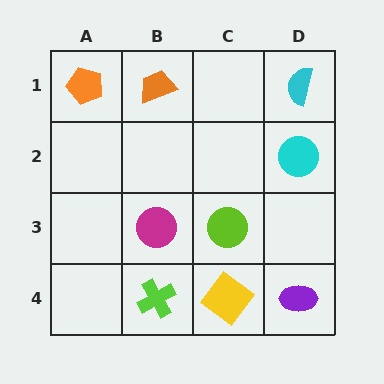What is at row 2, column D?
A cyan circle.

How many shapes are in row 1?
3 shapes.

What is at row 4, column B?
A lime cross.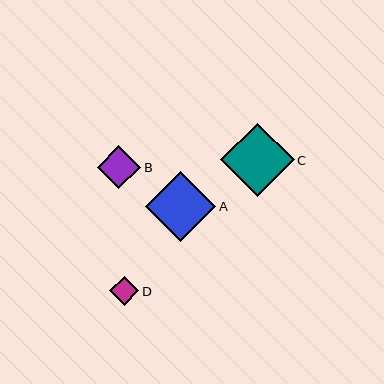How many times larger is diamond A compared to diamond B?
Diamond A is approximately 1.6 times the size of diamond B.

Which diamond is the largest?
Diamond C is the largest with a size of approximately 73 pixels.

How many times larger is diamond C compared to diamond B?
Diamond C is approximately 1.7 times the size of diamond B.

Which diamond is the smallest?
Diamond D is the smallest with a size of approximately 29 pixels.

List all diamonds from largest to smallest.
From largest to smallest: C, A, B, D.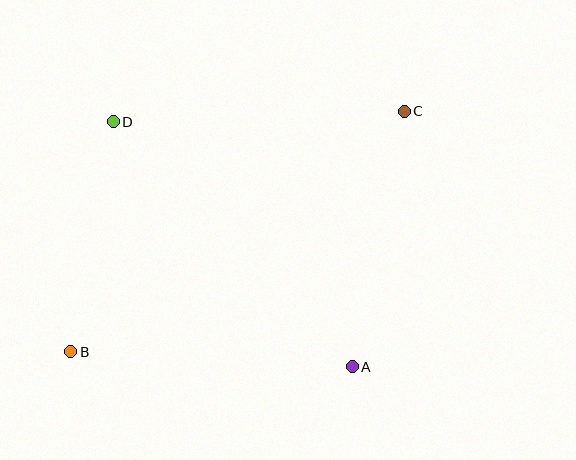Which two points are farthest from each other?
Points B and C are farthest from each other.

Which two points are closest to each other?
Points B and D are closest to each other.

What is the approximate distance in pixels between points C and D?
The distance between C and D is approximately 291 pixels.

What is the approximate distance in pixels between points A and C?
The distance between A and C is approximately 261 pixels.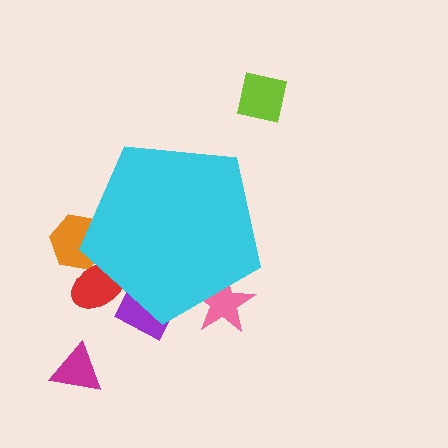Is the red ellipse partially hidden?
Yes, the red ellipse is partially hidden behind the cyan pentagon.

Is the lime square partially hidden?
No, the lime square is fully visible.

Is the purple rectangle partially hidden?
Yes, the purple rectangle is partially hidden behind the cyan pentagon.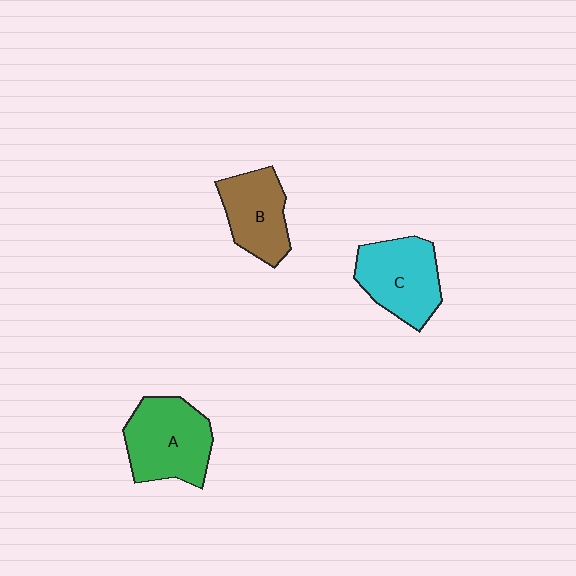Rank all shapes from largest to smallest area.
From largest to smallest: A (green), C (cyan), B (brown).